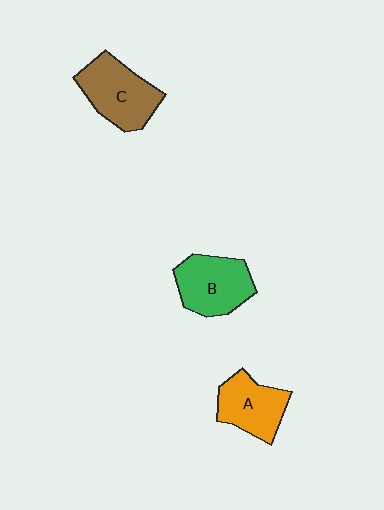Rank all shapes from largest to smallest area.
From largest to smallest: C (brown), B (green), A (orange).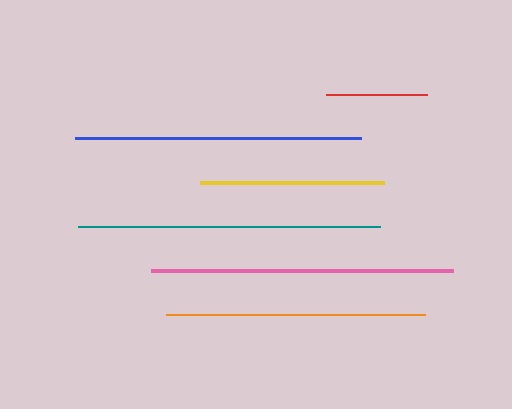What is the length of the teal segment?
The teal segment is approximately 302 pixels long.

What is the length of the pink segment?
The pink segment is approximately 302 pixels long.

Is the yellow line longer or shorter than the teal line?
The teal line is longer than the yellow line.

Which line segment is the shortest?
The red line is the shortest at approximately 101 pixels.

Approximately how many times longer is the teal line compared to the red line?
The teal line is approximately 3.0 times the length of the red line.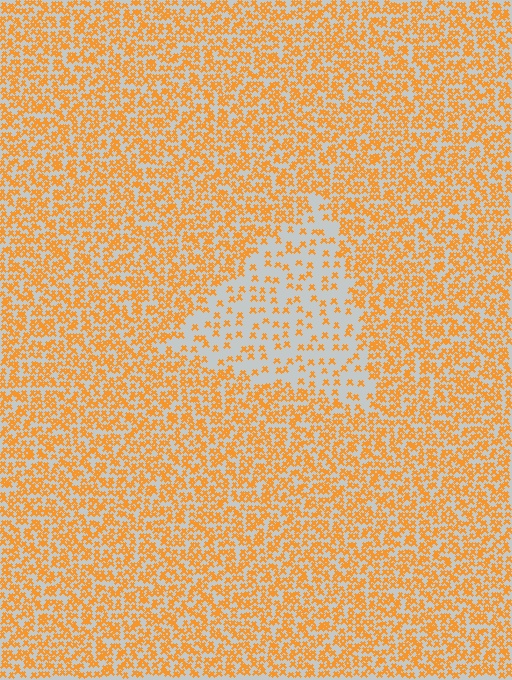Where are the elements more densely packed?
The elements are more densely packed outside the triangle boundary.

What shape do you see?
I see a triangle.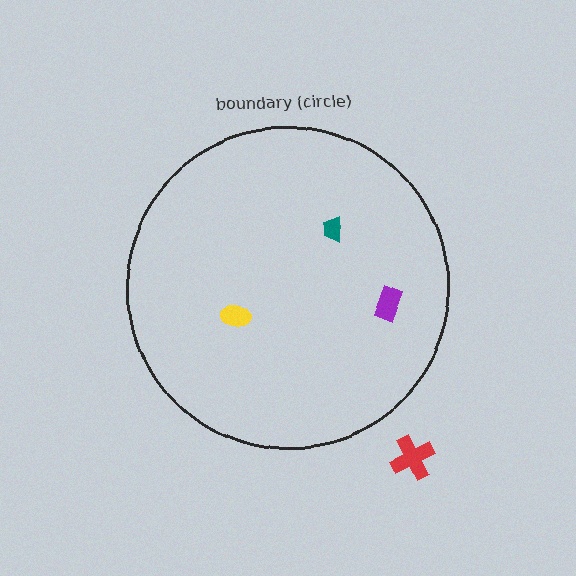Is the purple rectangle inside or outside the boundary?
Inside.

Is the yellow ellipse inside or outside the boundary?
Inside.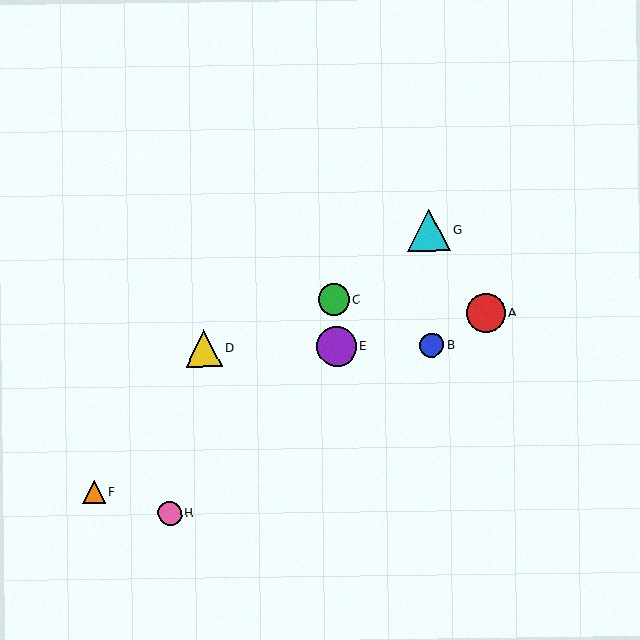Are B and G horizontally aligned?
No, B is at y≈345 and G is at y≈230.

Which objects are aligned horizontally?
Objects B, D, E are aligned horizontally.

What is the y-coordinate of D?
Object D is at y≈348.